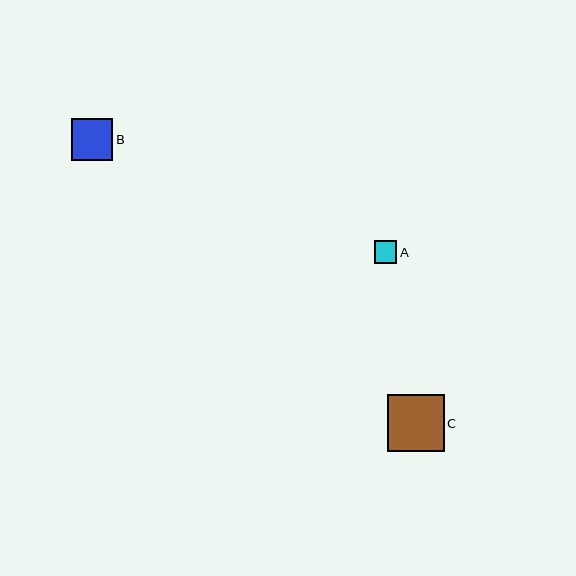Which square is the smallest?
Square A is the smallest with a size of approximately 23 pixels.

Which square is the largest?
Square C is the largest with a size of approximately 57 pixels.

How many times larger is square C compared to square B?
Square C is approximately 1.4 times the size of square B.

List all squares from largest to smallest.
From largest to smallest: C, B, A.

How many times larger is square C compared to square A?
Square C is approximately 2.5 times the size of square A.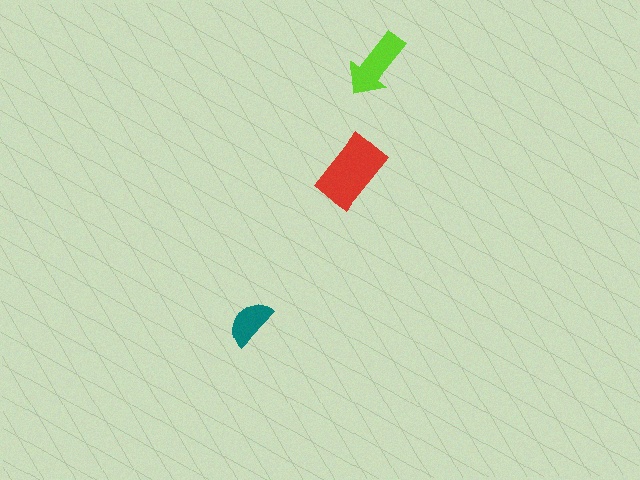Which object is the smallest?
The teal semicircle.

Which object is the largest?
The red rectangle.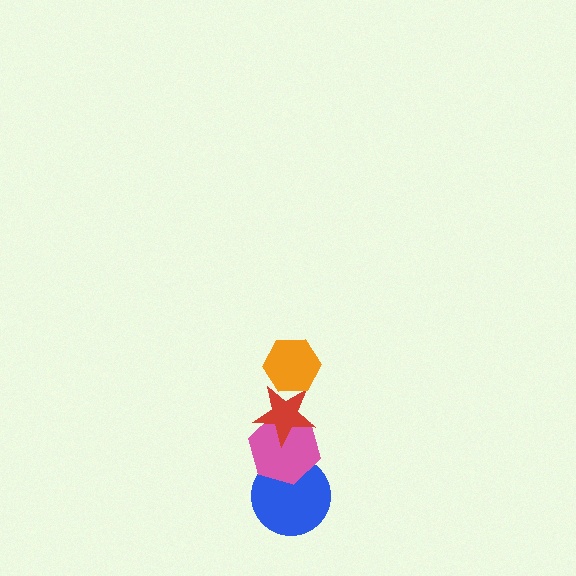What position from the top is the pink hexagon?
The pink hexagon is 3rd from the top.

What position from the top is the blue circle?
The blue circle is 4th from the top.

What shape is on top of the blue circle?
The pink hexagon is on top of the blue circle.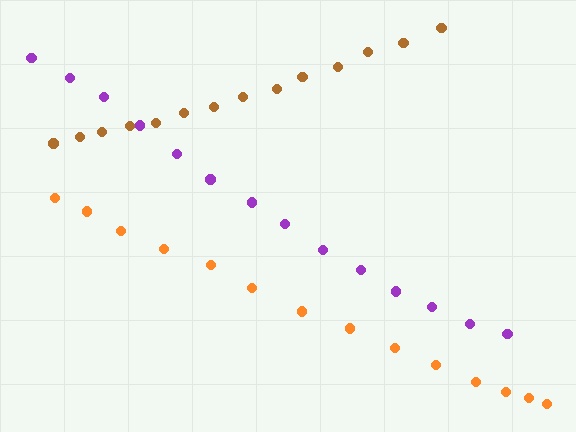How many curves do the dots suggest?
There are 3 distinct paths.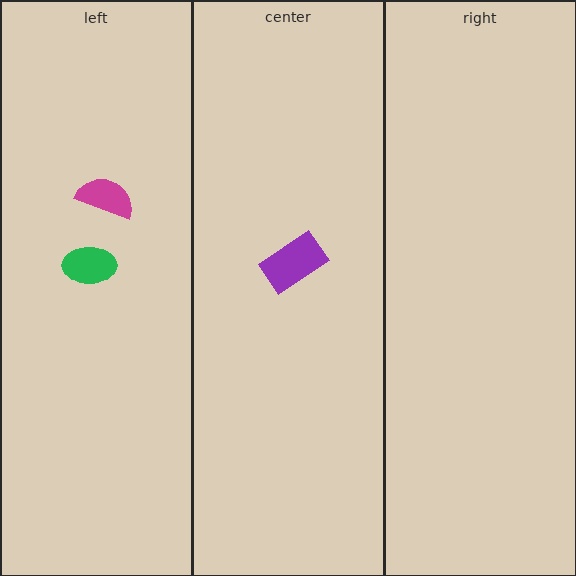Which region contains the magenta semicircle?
The left region.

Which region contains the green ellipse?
The left region.